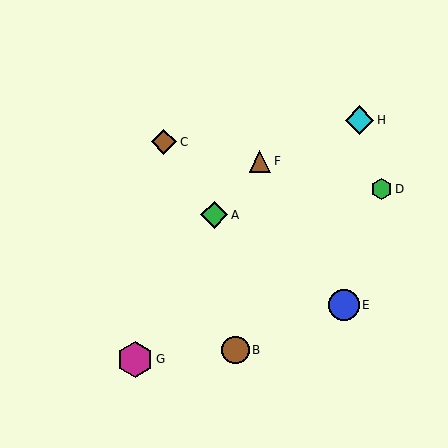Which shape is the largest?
The magenta hexagon (labeled G) is the largest.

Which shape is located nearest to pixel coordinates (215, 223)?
The green diamond (labeled A) at (214, 215) is nearest to that location.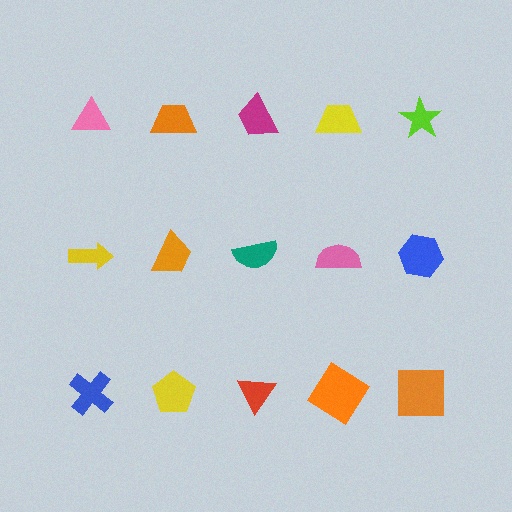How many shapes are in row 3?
5 shapes.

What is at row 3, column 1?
A blue cross.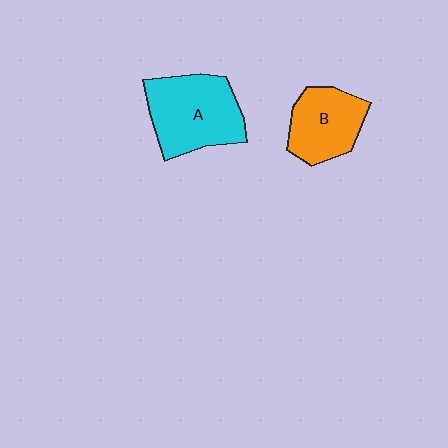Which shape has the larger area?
Shape A (cyan).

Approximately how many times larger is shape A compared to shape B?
Approximately 1.4 times.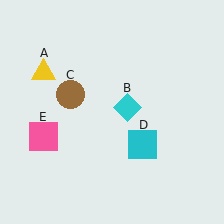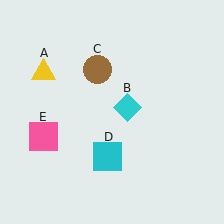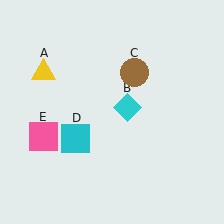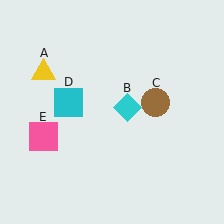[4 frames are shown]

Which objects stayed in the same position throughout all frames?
Yellow triangle (object A) and cyan diamond (object B) and pink square (object E) remained stationary.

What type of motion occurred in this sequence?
The brown circle (object C), cyan square (object D) rotated clockwise around the center of the scene.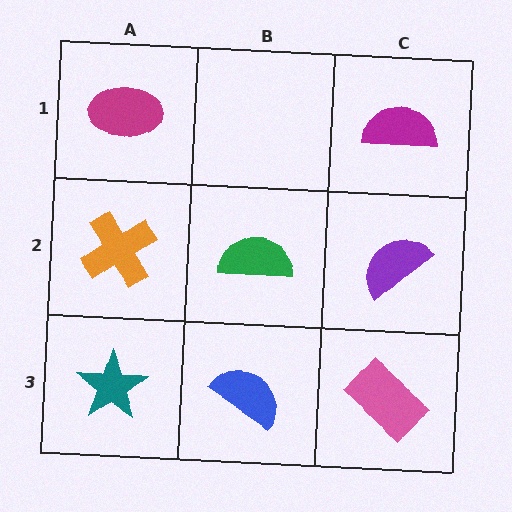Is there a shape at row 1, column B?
No, that cell is empty.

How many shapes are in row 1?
2 shapes.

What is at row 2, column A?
An orange cross.